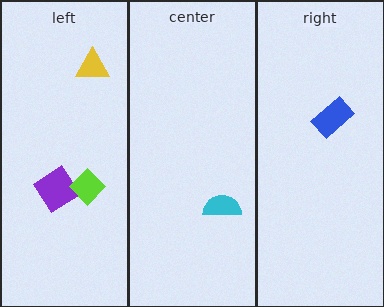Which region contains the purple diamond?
The left region.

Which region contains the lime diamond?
The left region.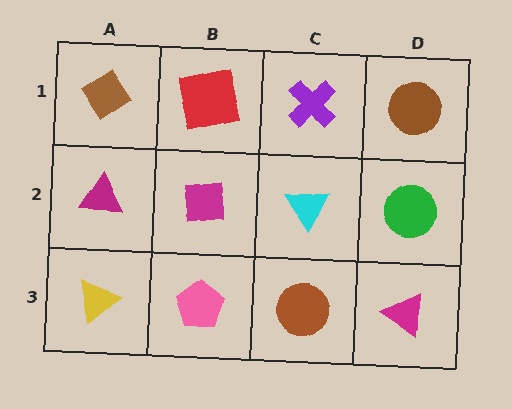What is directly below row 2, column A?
A yellow triangle.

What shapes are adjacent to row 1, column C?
A cyan triangle (row 2, column C), a red square (row 1, column B), a brown circle (row 1, column D).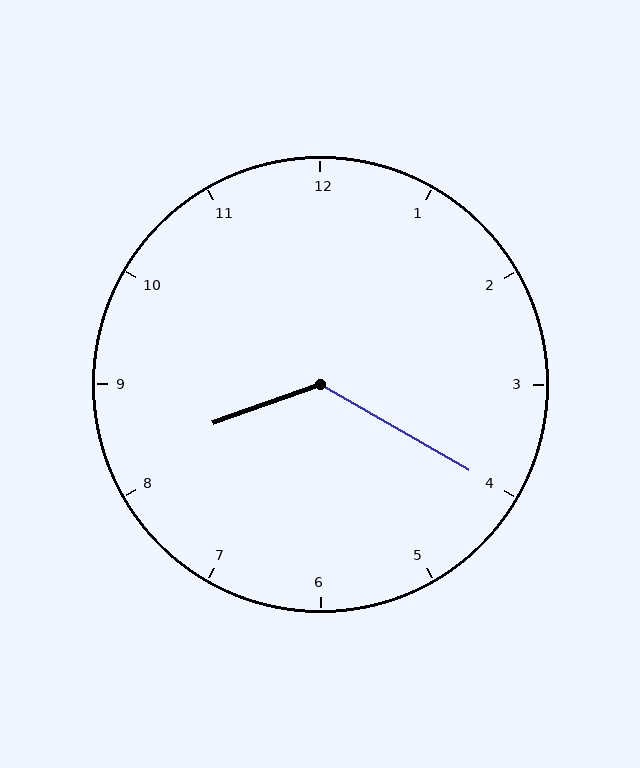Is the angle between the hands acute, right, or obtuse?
It is obtuse.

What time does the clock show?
8:20.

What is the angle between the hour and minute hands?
Approximately 130 degrees.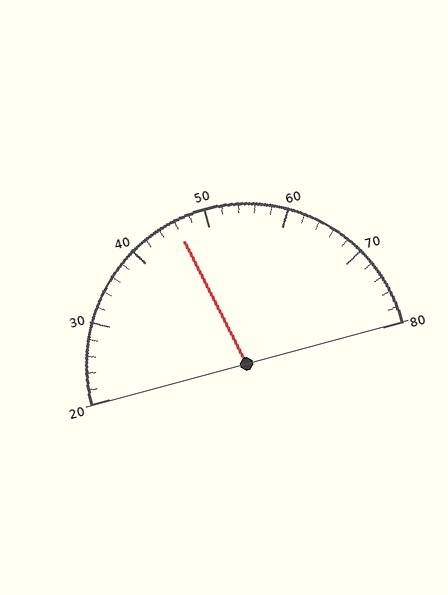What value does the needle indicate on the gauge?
The needle indicates approximately 46.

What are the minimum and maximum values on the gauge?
The gauge ranges from 20 to 80.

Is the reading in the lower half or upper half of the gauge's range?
The reading is in the lower half of the range (20 to 80).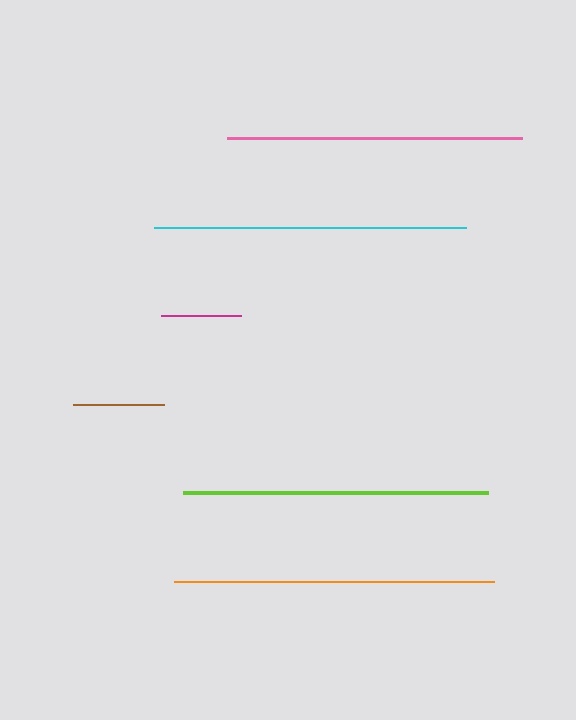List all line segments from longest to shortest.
From longest to shortest: orange, cyan, lime, pink, brown, magenta.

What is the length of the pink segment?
The pink segment is approximately 295 pixels long.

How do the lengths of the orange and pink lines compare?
The orange and pink lines are approximately the same length.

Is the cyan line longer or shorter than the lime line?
The cyan line is longer than the lime line.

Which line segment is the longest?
The orange line is the longest at approximately 320 pixels.